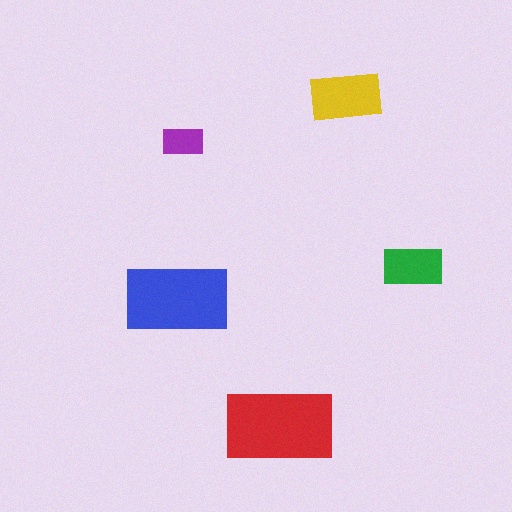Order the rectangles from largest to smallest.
the red one, the blue one, the yellow one, the green one, the purple one.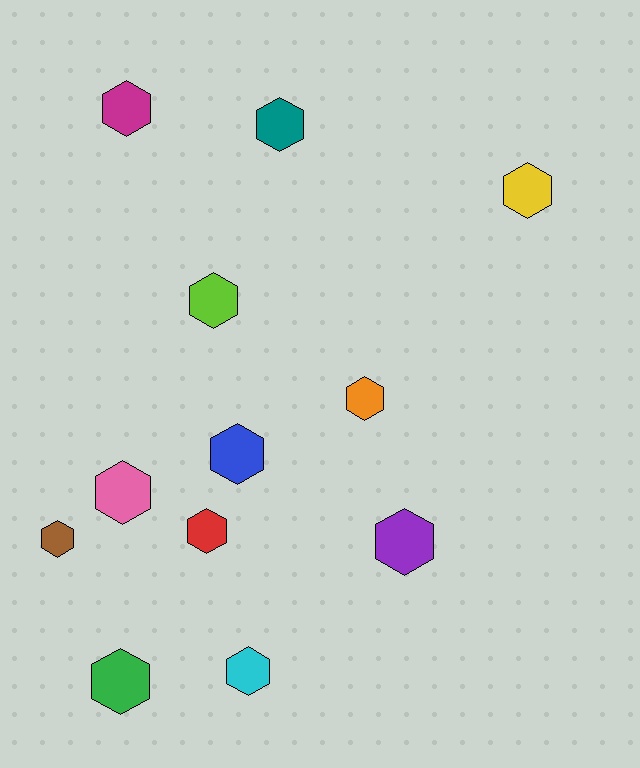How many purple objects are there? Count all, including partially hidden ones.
There is 1 purple object.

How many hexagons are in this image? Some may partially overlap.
There are 12 hexagons.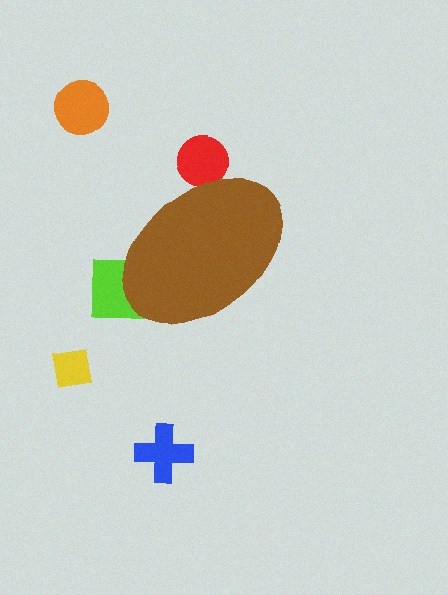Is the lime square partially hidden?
Yes, the lime square is partially hidden behind the brown ellipse.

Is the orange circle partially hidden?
No, the orange circle is fully visible.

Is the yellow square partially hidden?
No, the yellow square is fully visible.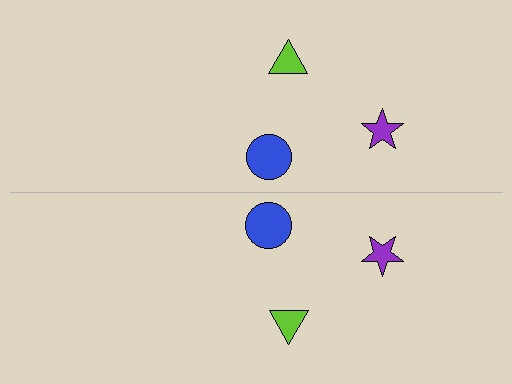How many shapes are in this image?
There are 6 shapes in this image.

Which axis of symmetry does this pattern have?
The pattern has a horizontal axis of symmetry running through the center of the image.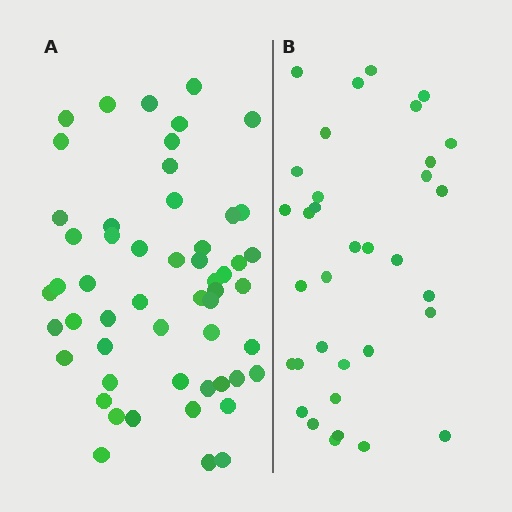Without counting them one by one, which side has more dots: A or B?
Region A (the left region) has more dots.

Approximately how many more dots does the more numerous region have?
Region A has approximately 20 more dots than region B.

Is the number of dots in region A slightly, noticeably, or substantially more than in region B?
Region A has substantially more. The ratio is roughly 1.6 to 1.